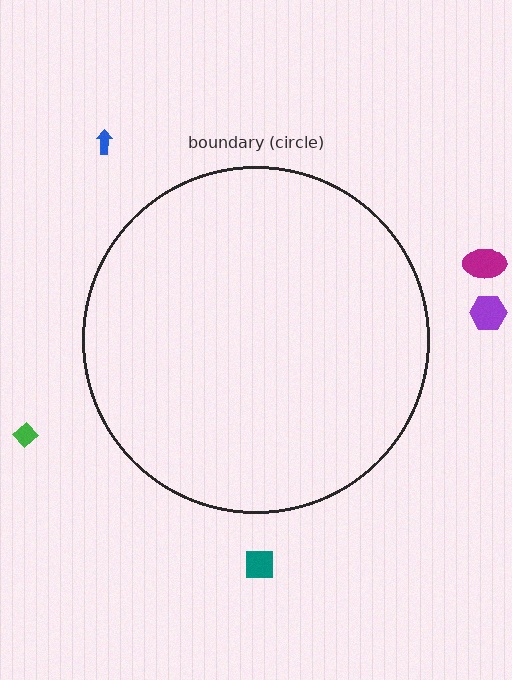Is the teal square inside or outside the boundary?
Outside.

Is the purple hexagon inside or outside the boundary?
Outside.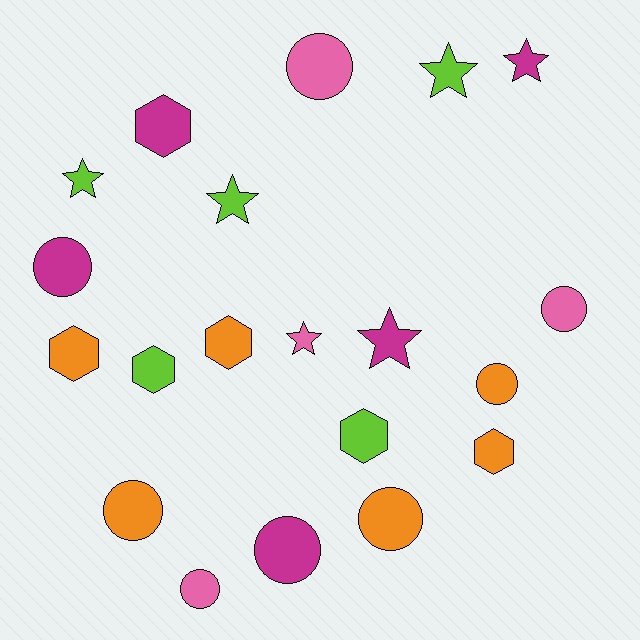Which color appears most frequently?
Orange, with 6 objects.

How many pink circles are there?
There are 3 pink circles.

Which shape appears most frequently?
Circle, with 8 objects.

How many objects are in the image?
There are 20 objects.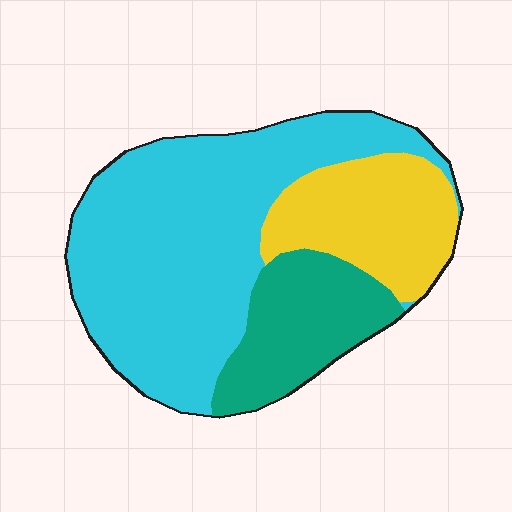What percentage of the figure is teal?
Teal takes up about one fifth (1/5) of the figure.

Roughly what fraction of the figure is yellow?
Yellow takes up about one fifth (1/5) of the figure.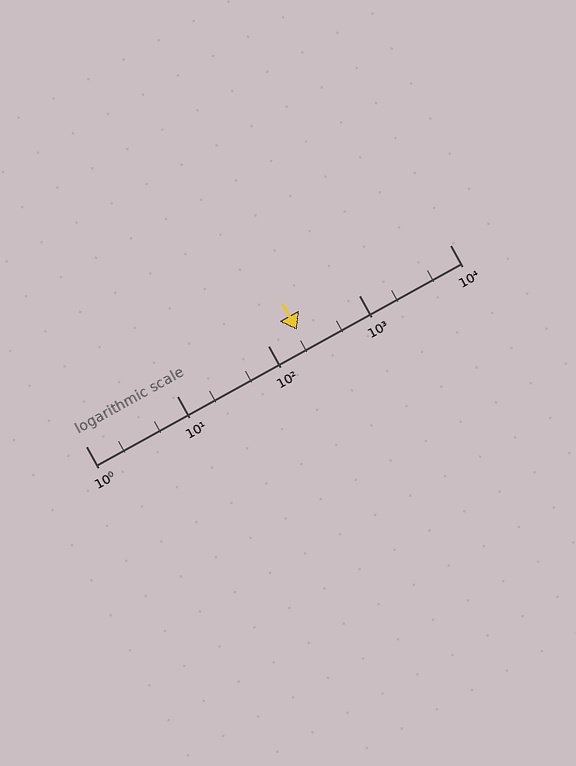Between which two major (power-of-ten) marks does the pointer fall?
The pointer is between 100 and 1000.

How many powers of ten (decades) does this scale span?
The scale spans 4 decades, from 1 to 10000.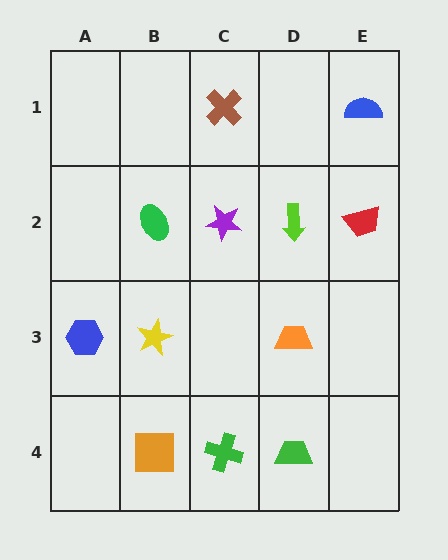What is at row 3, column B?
A yellow star.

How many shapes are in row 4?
3 shapes.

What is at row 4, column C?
A green cross.